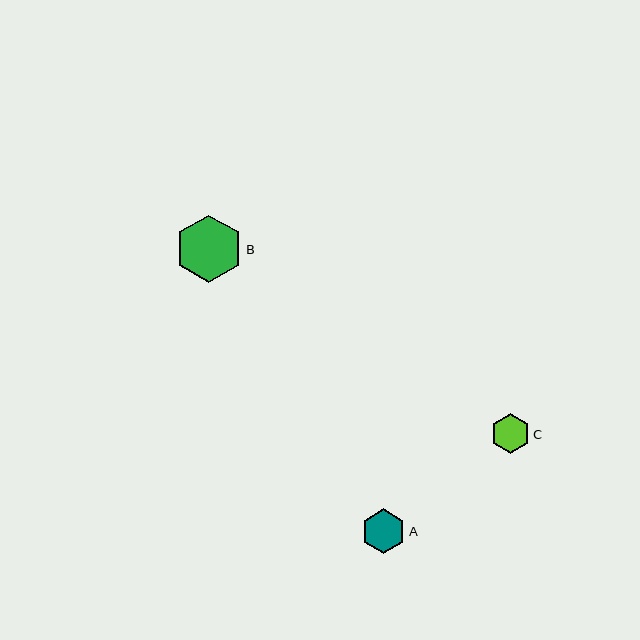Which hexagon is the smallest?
Hexagon C is the smallest with a size of approximately 40 pixels.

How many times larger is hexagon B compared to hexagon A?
Hexagon B is approximately 1.5 times the size of hexagon A.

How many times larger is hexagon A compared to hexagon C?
Hexagon A is approximately 1.1 times the size of hexagon C.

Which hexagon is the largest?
Hexagon B is the largest with a size of approximately 67 pixels.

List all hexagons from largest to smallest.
From largest to smallest: B, A, C.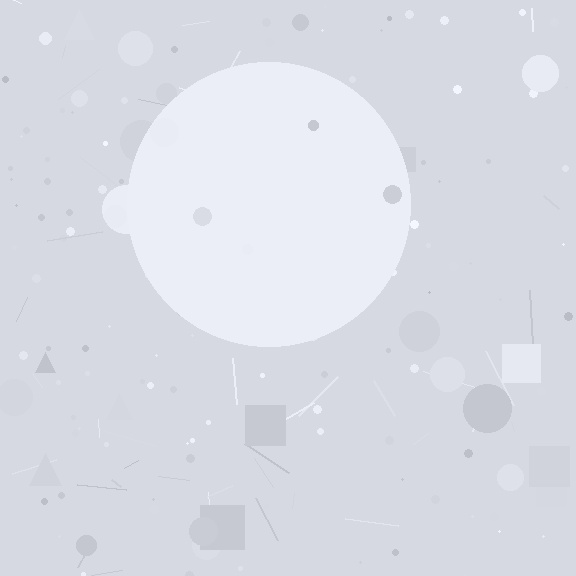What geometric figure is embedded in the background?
A circle is embedded in the background.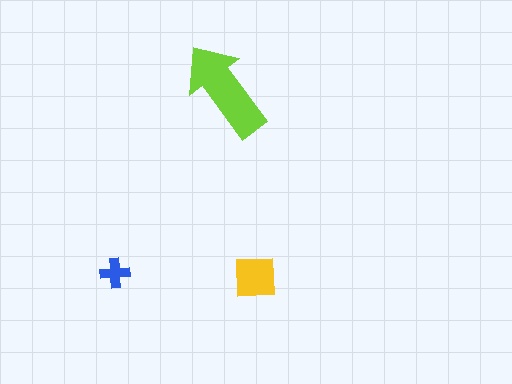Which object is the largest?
The lime arrow.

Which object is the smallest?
The blue cross.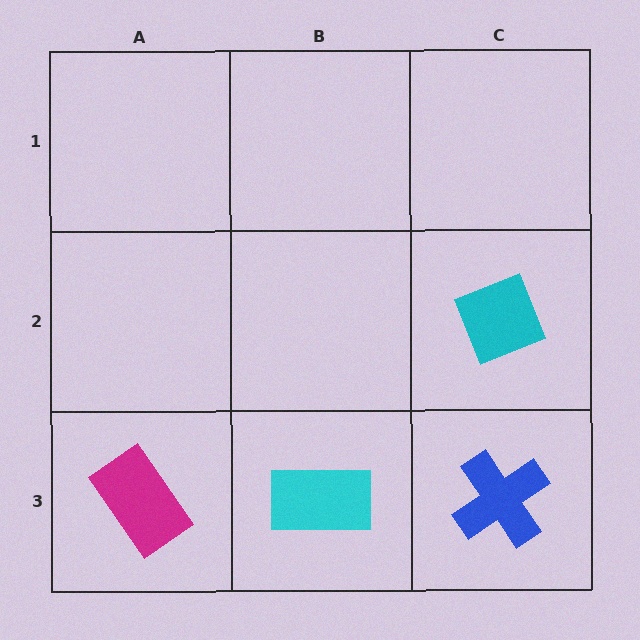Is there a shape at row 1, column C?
No, that cell is empty.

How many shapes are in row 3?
3 shapes.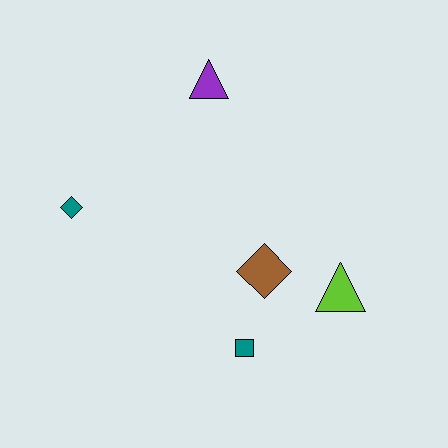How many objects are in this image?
There are 5 objects.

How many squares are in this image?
There is 1 square.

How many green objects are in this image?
There are no green objects.